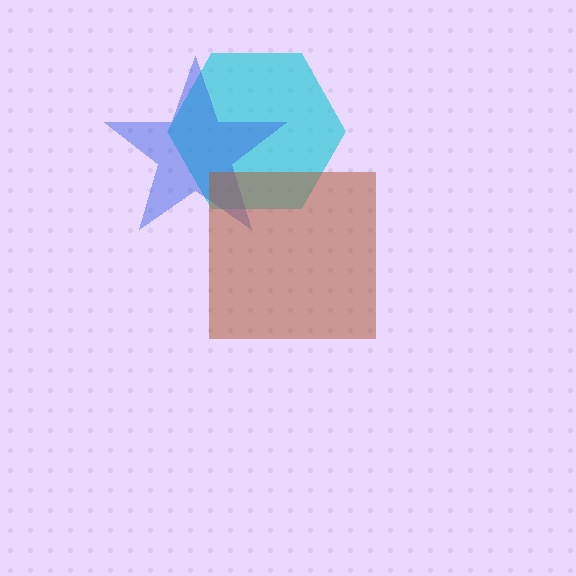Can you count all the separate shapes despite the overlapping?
Yes, there are 3 separate shapes.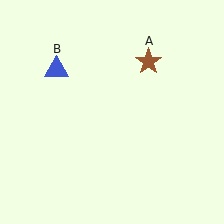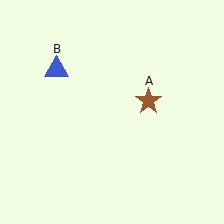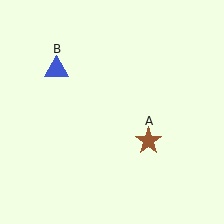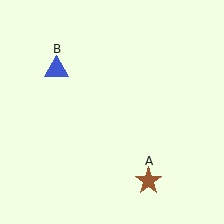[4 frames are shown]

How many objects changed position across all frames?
1 object changed position: brown star (object A).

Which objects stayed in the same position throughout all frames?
Blue triangle (object B) remained stationary.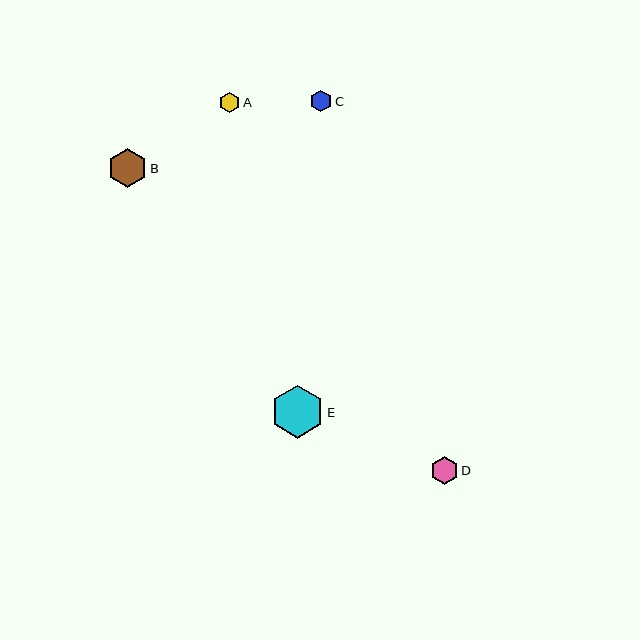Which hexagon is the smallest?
Hexagon A is the smallest with a size of approximately 20 pixels.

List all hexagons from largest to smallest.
From largest to smallest: E, B, D, C, A.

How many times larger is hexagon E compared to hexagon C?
Hexagon E is approximately 2.5 times the size of hexagon C.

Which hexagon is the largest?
Hexagon E is the largest with a size of approximately 53 pixels.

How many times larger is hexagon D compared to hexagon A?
Hexagon D is approximately 1.4 times the size of hexagon A.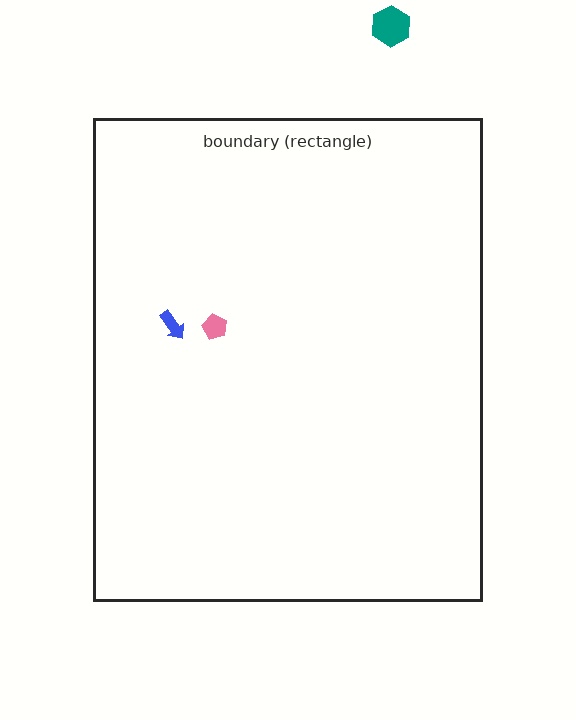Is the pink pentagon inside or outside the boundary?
Inside.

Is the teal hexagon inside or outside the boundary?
Outside.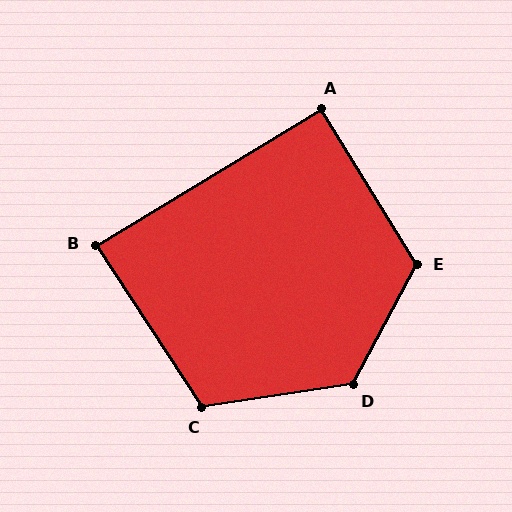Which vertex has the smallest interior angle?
B, at approximately 88 degrees.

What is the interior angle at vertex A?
Approximately 90 degrees (approximately right).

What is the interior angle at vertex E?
Approximately 121 degrees (obtuse).